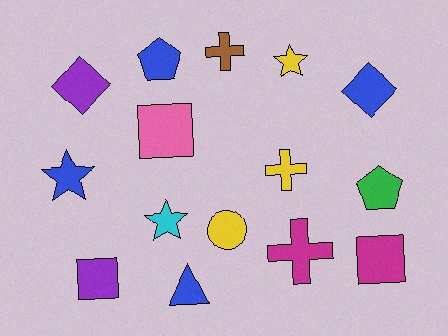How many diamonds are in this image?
There are 2 diamonds.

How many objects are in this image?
There are 15 objects.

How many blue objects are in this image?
There are 4 blue objects.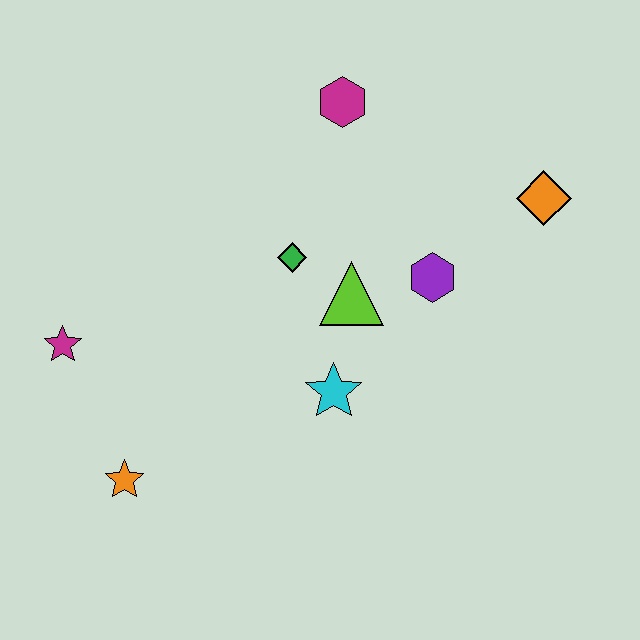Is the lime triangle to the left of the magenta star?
No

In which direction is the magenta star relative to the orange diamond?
The magenta star is to the left of the orange diamond.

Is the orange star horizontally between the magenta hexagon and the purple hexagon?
No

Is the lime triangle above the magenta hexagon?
No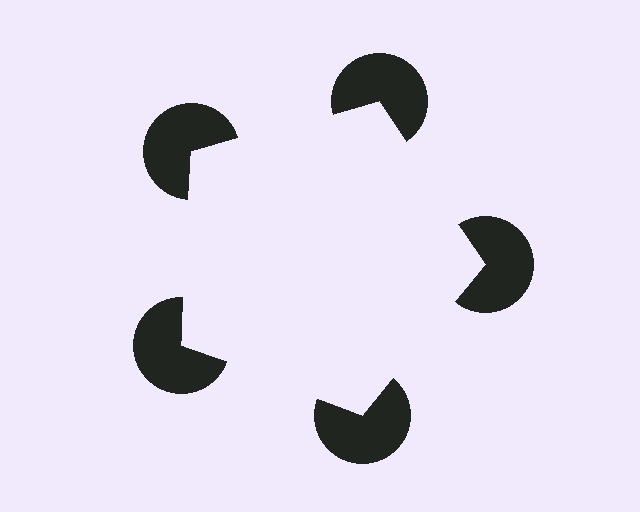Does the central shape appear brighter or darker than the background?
It typically appears slightly brighter than the background, even though no actual brightness change is drawn.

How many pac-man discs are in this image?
There are 5 — one at each vertex of the illusory pentagon.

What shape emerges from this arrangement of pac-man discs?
An illusory pentagon — its edges are inferred from the aligned wedge cuts in the pac-man discs, not physically drawn.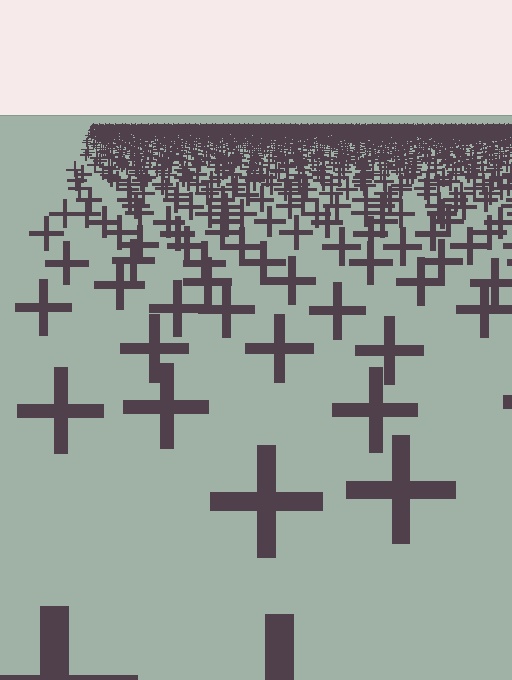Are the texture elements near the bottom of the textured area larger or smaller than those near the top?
Larger. Near the bottom, elements are closer to the viewer and appear at a bigger on-screen size.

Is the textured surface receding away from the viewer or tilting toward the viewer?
The surface is receding away from the viewer. Texture elements get smaller and denser toward the top.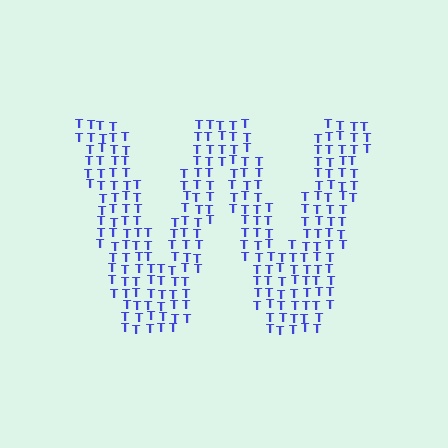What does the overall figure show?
The overall figure shows the letter W.